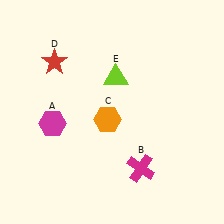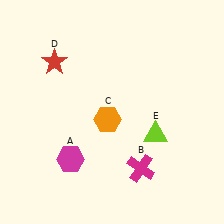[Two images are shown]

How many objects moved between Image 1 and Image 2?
2 objects moved between the two images.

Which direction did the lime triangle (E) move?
The lime triangle (E) moved down.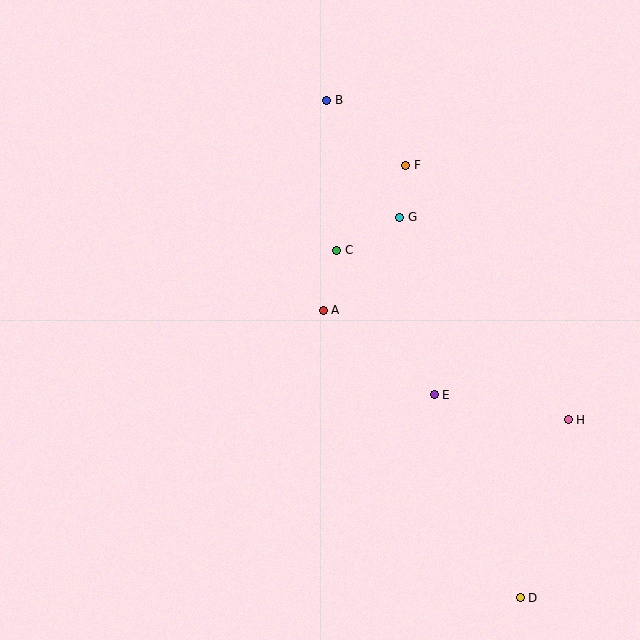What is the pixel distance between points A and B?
The distance between A and B is 210 pixels.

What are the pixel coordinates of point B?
Point B is at (327, 100).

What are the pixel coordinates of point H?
Point H is at (568, 420).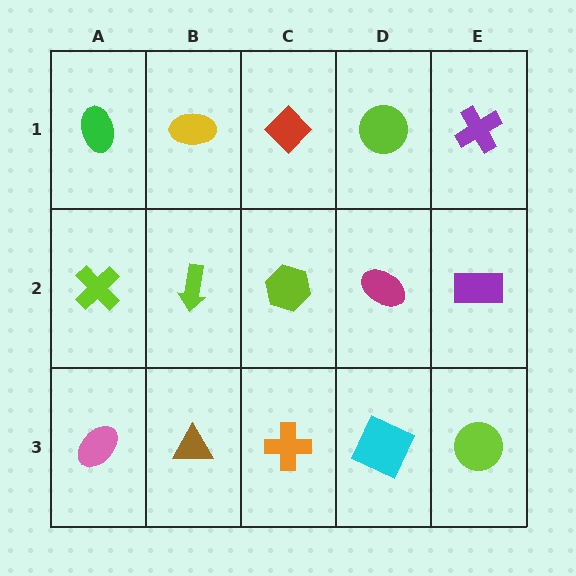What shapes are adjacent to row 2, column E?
A purple cross (row 1, column E), a lime circle (row 3, column E), a magenta ellipse (row 2, column D).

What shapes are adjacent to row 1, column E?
A purple rectangle (row 2, column E), a lime circle (row 1, column D).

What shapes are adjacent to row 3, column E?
A purple rectangle (row 2, column E), a cyan square (row 3, column D).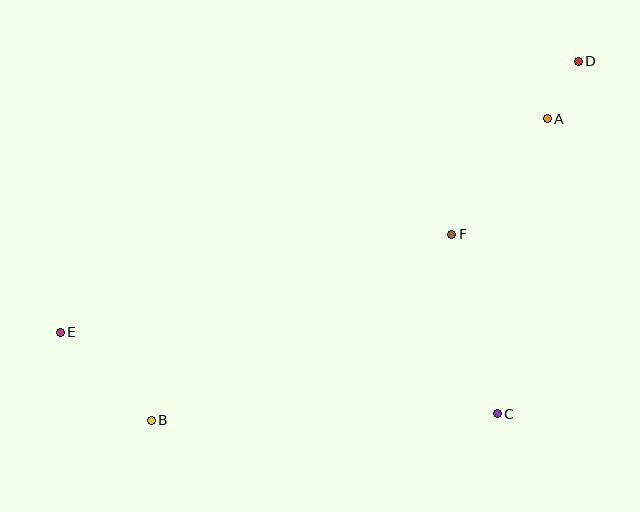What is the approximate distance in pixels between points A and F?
The distance between A and F is approximately 150 pixels.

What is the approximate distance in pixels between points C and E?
The distance between C and E is approximately 445 pixels.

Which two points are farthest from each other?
Points D and E are farthest from each other.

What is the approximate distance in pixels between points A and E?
The distance between A and E is approximately 532 pixels.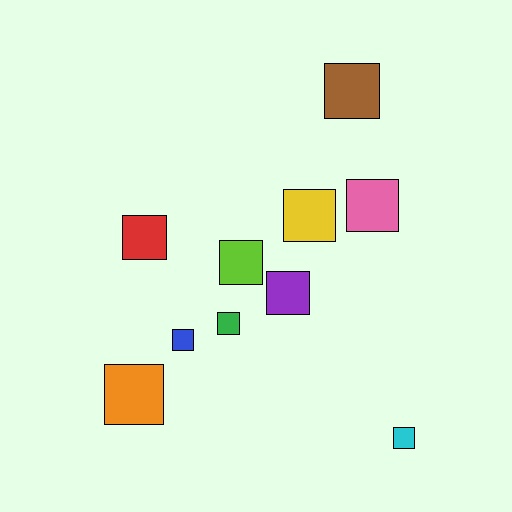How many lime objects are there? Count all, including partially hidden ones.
There is 1 lime object.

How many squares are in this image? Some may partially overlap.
There are 10 squares.